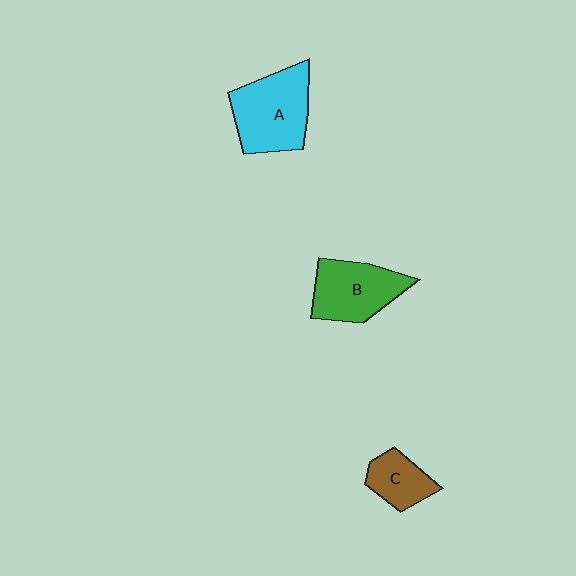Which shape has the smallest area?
Shape C (brown).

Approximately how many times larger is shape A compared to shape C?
Approximately 2.0 times.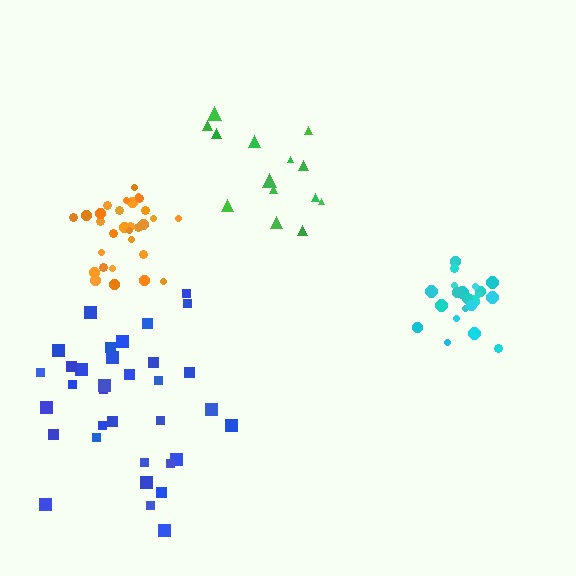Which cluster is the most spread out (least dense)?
Green.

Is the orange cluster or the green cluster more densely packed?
Orange.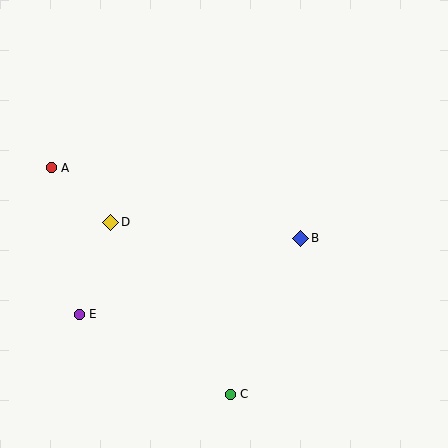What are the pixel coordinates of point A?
Point A is at (51, 168).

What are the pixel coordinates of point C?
Point C is at (230, 394).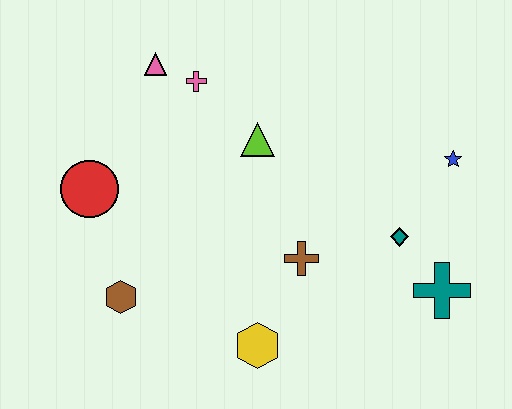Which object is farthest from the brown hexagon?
The blue star is farthest from the brown hexagon.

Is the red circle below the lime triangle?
Yes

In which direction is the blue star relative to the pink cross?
The blue star is to the right of the pink cross.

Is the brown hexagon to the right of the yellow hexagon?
No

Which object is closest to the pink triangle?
The pink cross is closest to the pink triangle.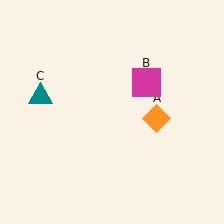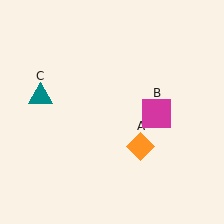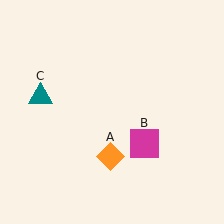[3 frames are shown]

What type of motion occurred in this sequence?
The orange diamond (object A), magenta square (object B) rotated clockwise around the center of the scene.